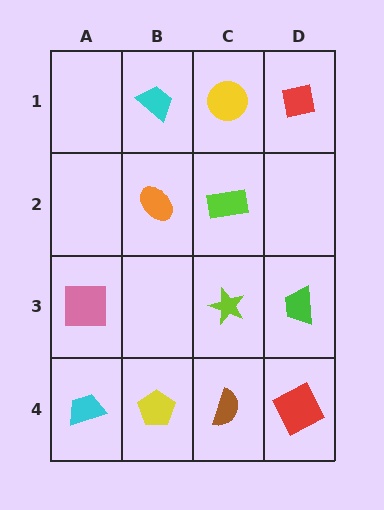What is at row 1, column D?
A red square.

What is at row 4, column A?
A cyan trapezoid.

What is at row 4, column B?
A yellow pentagon.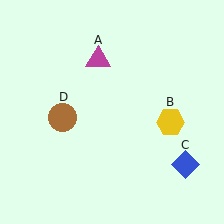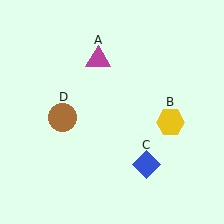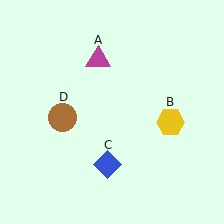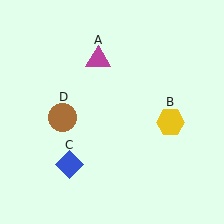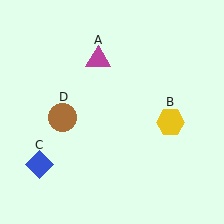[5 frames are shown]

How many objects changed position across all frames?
1 object changed position: blue diamond (object C).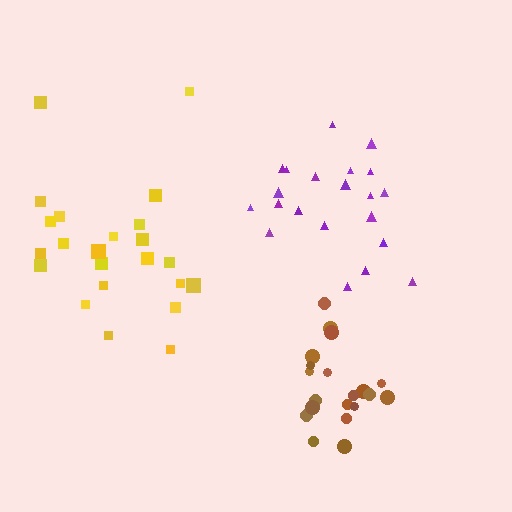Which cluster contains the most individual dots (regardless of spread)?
Yellow (23).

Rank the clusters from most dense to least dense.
brown, purple, yellow.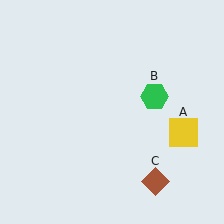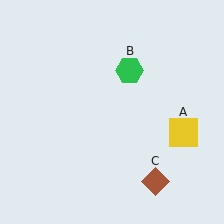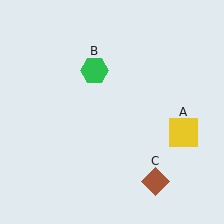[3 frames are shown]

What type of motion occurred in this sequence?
The green hexagon (object B) rotated counterclockwise around the center of the scene.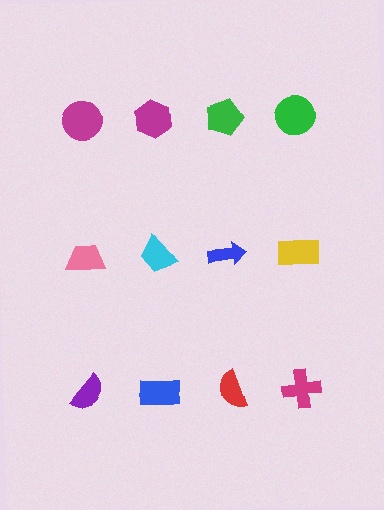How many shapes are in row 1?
4 shapes.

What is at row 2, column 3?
A blue arrow.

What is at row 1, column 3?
A green pentagon.